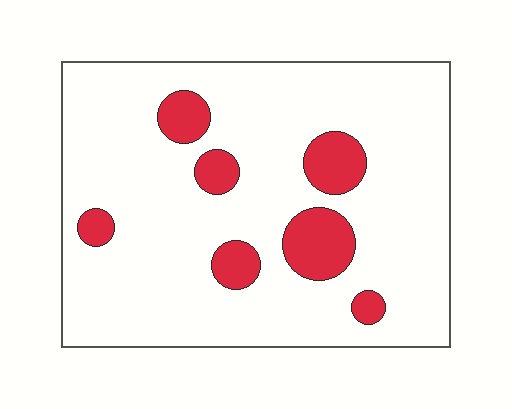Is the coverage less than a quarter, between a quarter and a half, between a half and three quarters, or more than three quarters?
Less than a quarter.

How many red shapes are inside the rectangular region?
7.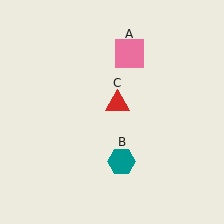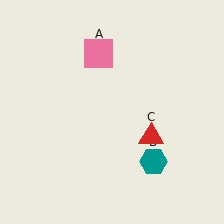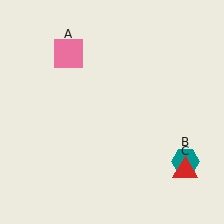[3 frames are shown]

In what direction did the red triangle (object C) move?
The red triangle (object C) moved down and to the right.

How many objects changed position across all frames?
3 objects changed position: pink square (object A), teal hexagon (object B), red triangle (object C).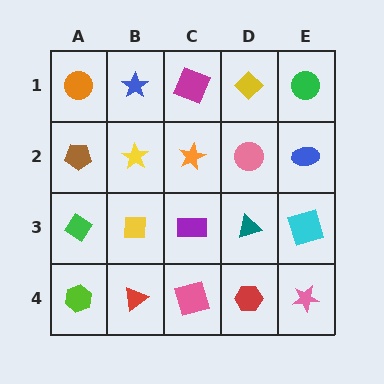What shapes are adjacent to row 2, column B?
A blue star (row 1, column B), a yellow square (row 3, column B), a brown pentagon (row 2, column A), an orange star (row 2, column C).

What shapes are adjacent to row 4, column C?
A purple rectangle (row 3, column C), a red triangle (row 4, column B), a red hexagon (row 4, column D).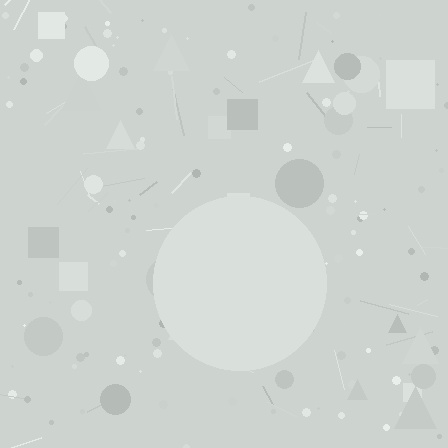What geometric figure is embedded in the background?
A circle is embedded in the background.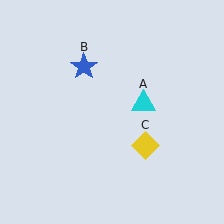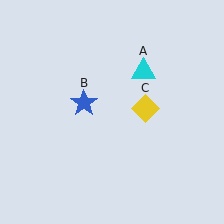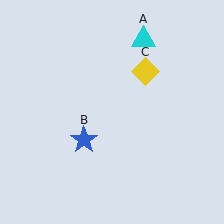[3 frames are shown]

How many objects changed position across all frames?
3 objects changed position: cyan triangle (object A), blue star (object B), yellow diamond (object C).